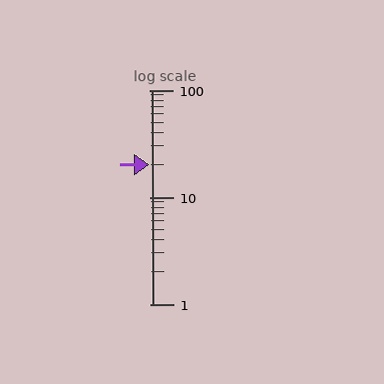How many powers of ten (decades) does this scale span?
The scale spans 2 decades, from 1 to 100.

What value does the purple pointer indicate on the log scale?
The pointer indicates approximately 20.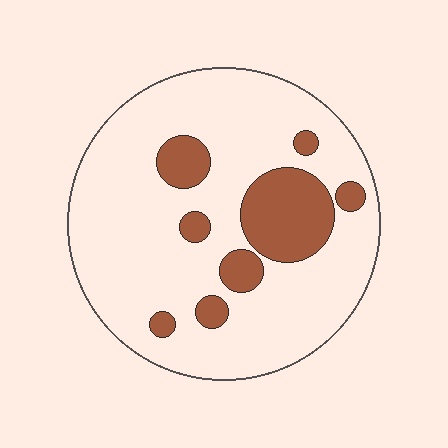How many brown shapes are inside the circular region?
8.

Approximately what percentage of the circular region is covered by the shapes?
Approximately 20%.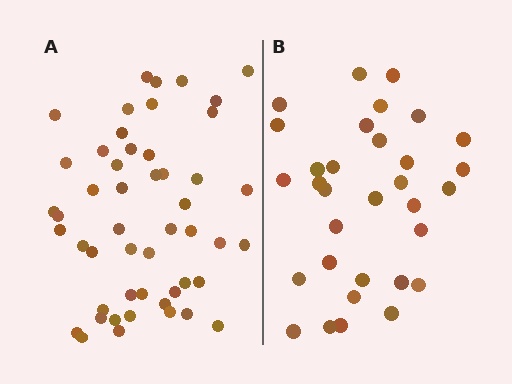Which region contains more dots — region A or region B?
Region A (the left region) has more dots.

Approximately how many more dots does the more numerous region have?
Region A has approximately 20 more dots than region B.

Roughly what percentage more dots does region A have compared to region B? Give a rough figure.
About 55% more.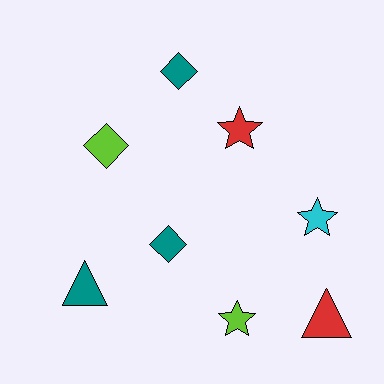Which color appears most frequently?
Teal, with 3 objects.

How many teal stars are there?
There are no teal stars.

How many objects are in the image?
There are 8 objects.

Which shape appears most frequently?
Star, with 3 objects.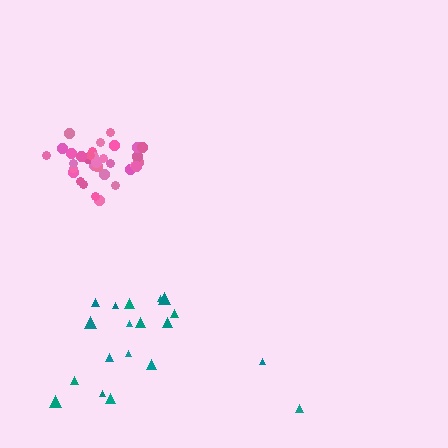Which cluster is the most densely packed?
Pink.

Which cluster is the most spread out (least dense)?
Teal.